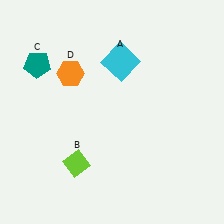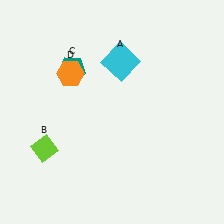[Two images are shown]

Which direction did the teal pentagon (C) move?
The teal pentagon (C) moved right.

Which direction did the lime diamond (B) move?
The lime diamond (B) moved left.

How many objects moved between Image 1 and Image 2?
2 objects moved between the two images.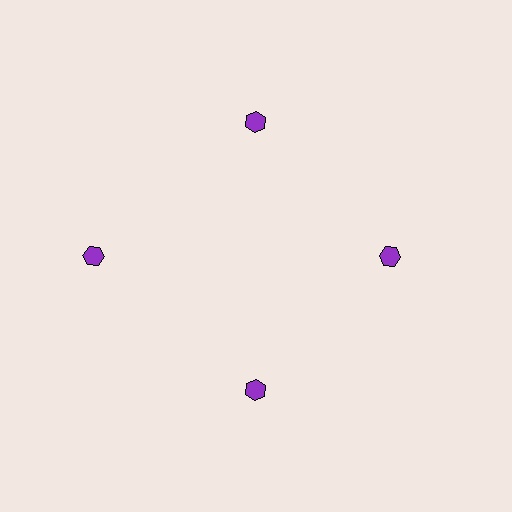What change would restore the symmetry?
The symmetry would be restored by moving it inward, back onto the ring so that all 4 hexagons sit at equal angles and equal distance from the center.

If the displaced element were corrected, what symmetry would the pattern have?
It would have 4-fold rotational symmetry — the pattern would map onto itself every 90 degrees.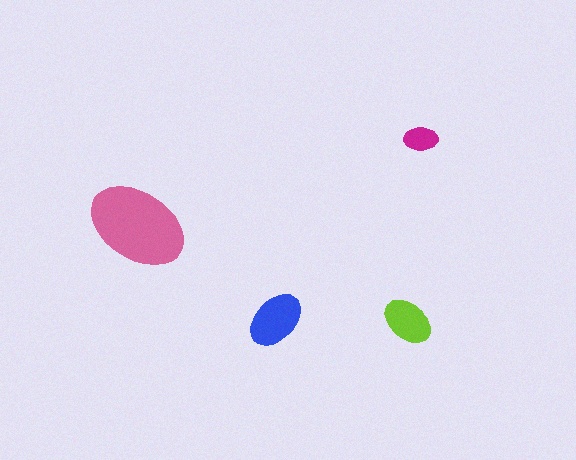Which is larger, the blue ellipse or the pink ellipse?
The pink one.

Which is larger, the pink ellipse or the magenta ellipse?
The pink one.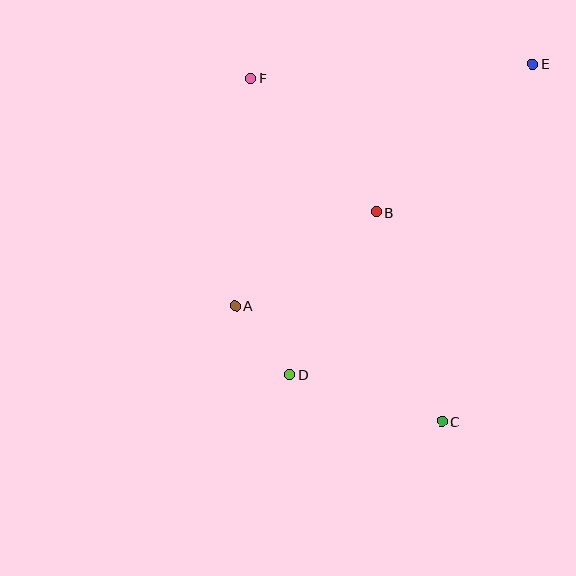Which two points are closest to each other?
Points A and D are closest to each other.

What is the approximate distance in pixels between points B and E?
The distance between B and E is approximately 216 pixels.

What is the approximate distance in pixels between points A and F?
The distance between A and F is approximately 228 pixels.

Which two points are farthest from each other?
Points D and E are farthest from each other.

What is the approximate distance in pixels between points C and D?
The distance between C and D is approximately 160 pixels.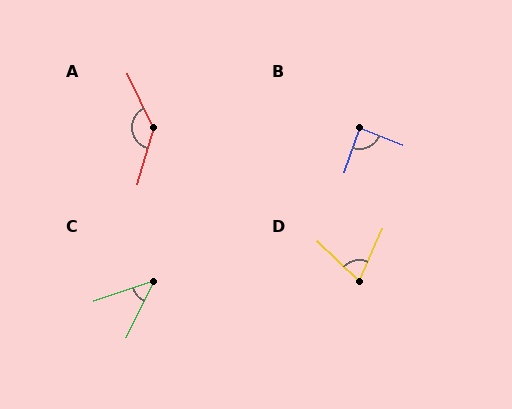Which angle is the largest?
A, at approximately 139 degrees.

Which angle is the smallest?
C, at approximately 46 degrees.